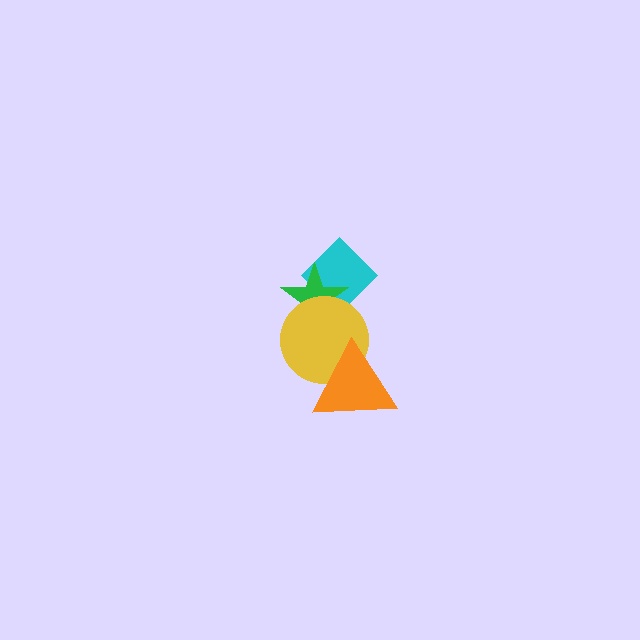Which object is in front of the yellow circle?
The orange triangle is in front of the yellow circle.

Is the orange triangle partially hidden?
No, no other shape covers it.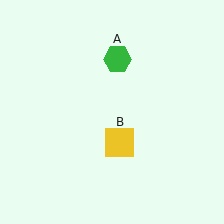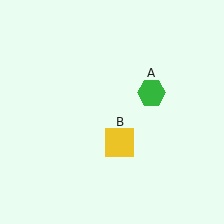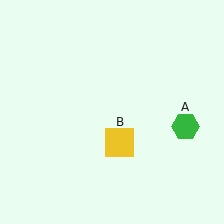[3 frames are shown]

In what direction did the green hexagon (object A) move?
The green hexagon (object A) moved down and to the right.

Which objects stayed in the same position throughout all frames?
Yellow square (object B) remained stationary.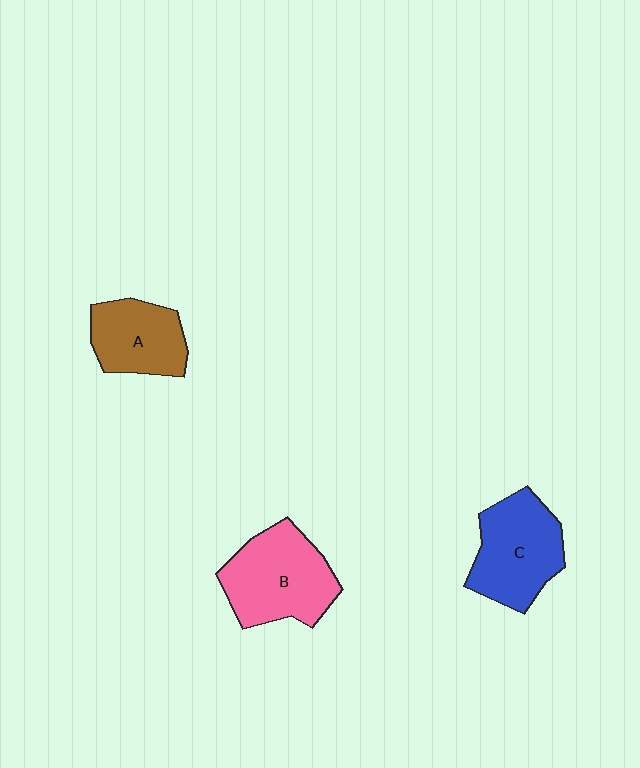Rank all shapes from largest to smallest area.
From largest to smallest: B (pink), C (blue), A (brown).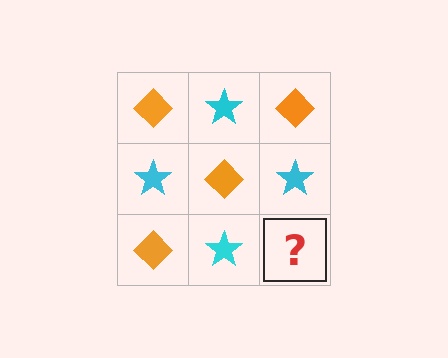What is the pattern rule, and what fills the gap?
The rule is that it alternates orange diamond and cyan star in a checkerboard pattern. The gap should be filled with an orange diamond.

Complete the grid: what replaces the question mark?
The question mark should be replaced with an orange diamond.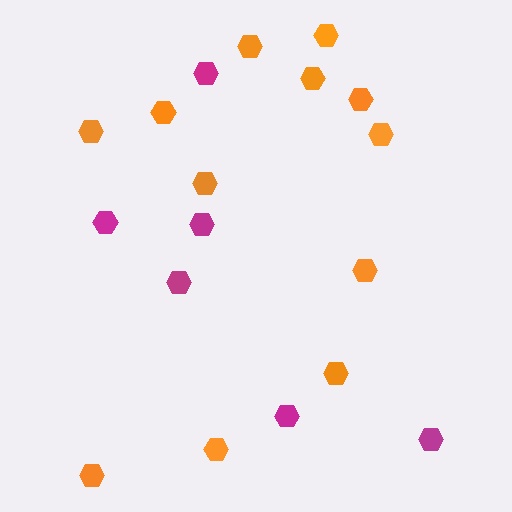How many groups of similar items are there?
There are 2 groups: one group of magenta hexagons (6) and one group of orange hexagons (12).